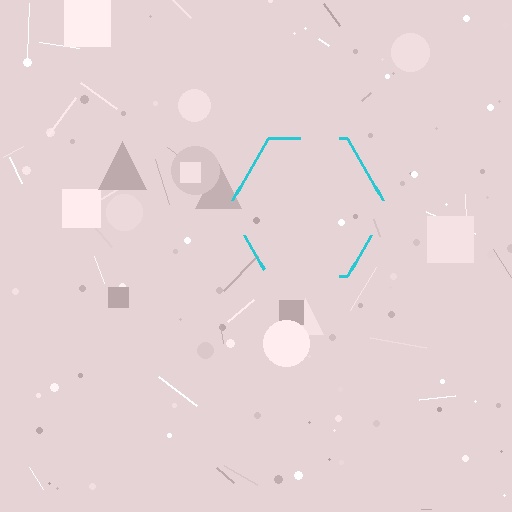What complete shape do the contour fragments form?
The contour fragments form a hexagon.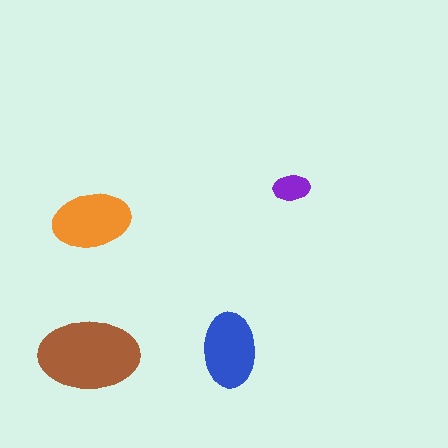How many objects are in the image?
There are 4 objects in the image.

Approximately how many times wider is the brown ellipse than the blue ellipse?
About 1.5 times wider.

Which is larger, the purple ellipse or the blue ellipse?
The blue one.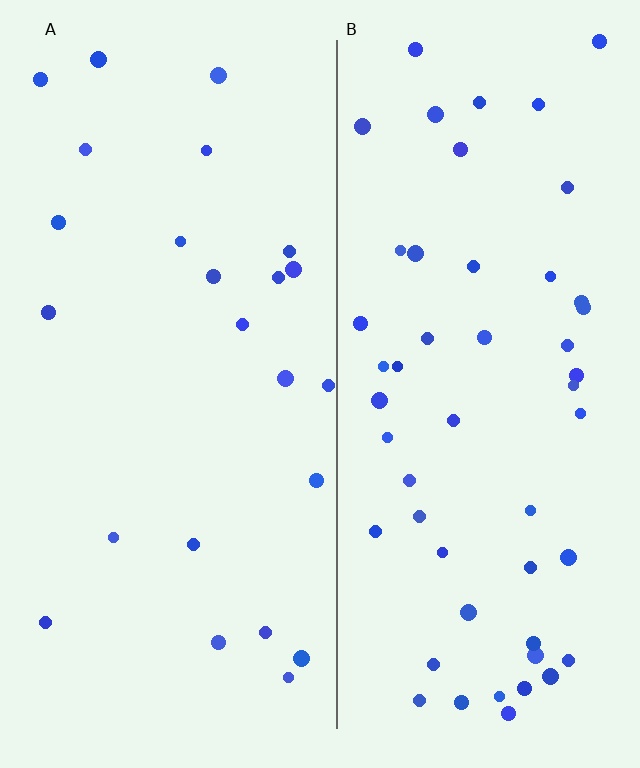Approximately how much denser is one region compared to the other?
Approximately 2.2× — region B over region A.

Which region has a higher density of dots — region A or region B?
B (the right).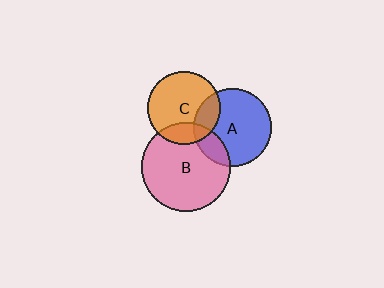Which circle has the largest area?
Circle B (pink).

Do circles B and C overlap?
Yes.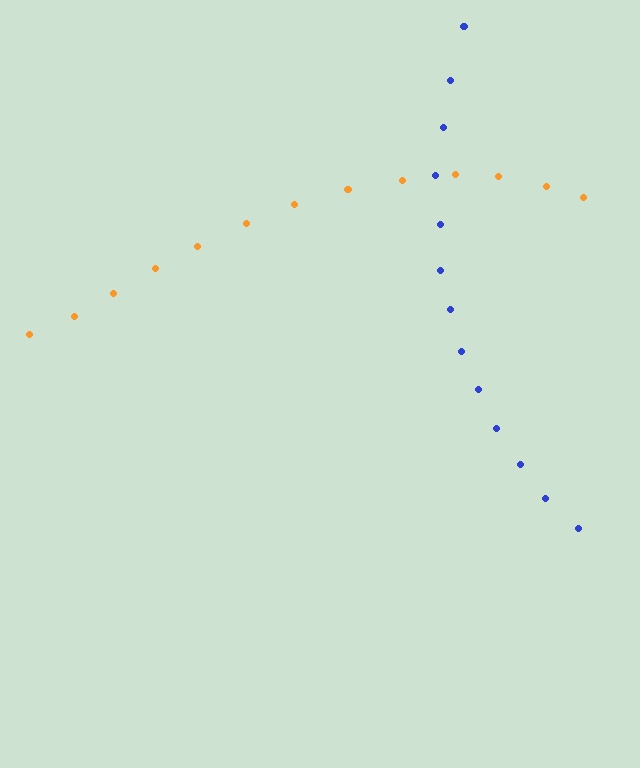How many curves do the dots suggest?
There are 2 distinct paths.